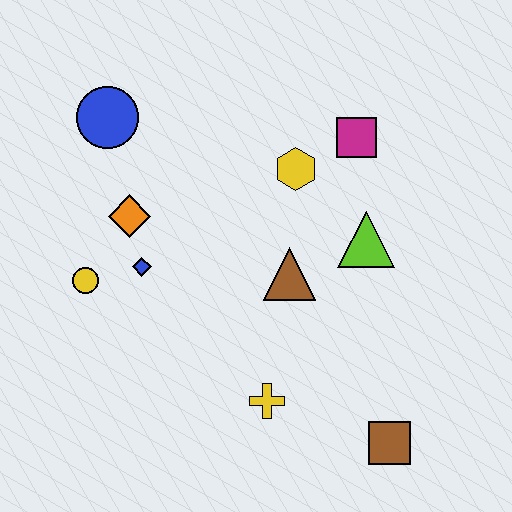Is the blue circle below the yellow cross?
No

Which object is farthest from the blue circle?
The brown square is farthest from the blue circle.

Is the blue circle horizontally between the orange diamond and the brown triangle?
No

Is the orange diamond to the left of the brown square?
Yes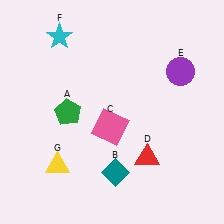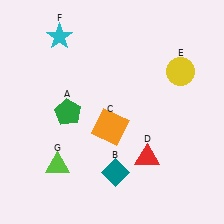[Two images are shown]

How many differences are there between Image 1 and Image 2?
There are 3 differences between the two images.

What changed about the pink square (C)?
In Image 1, C is pink. In Image 2, it changed to orange.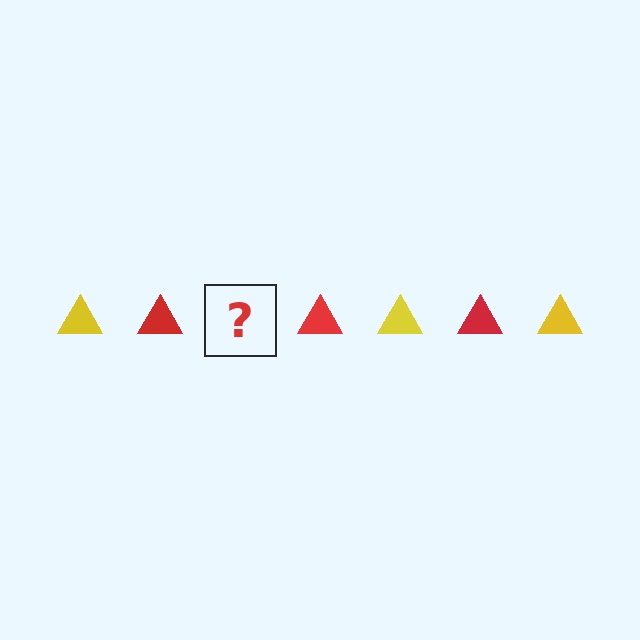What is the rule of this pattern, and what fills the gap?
The rule is that the pattern cycles through yellow, red triangles. The gap should be filled with a yellow triangle.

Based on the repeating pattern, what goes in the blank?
The blank should be a yellow triangle.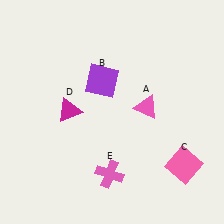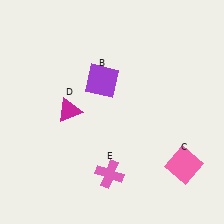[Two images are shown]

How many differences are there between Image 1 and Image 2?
There is 1 difference between the two images.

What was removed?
The pink triangle (A) was removed in Image 2.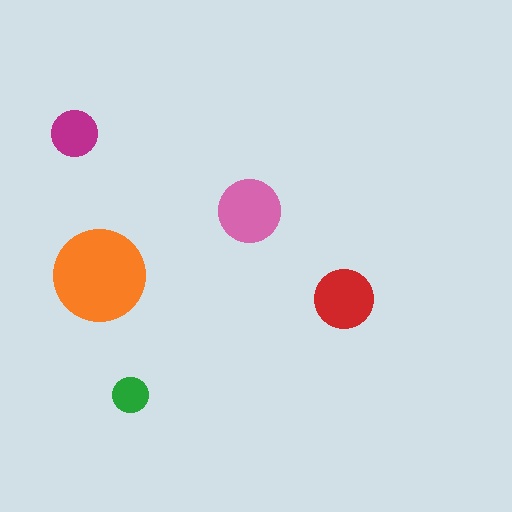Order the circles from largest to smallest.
the orange one, the pink one, the red one, the magenta one, the green one.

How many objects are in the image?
There are 5 objects in the image.